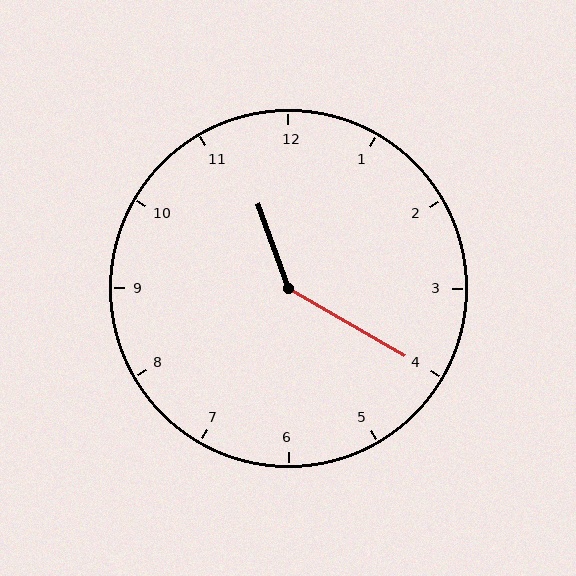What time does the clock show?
11:20.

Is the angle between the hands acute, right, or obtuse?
It is obtuse.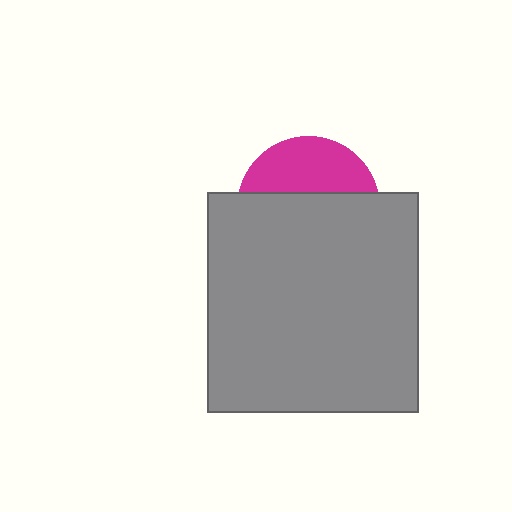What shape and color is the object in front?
The object in front is a gray rectangle.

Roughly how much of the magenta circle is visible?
A small part of it is visible (roughly 36%).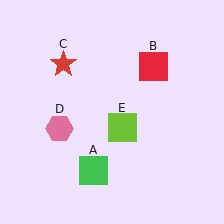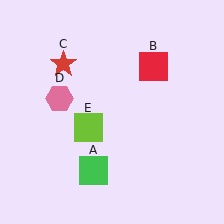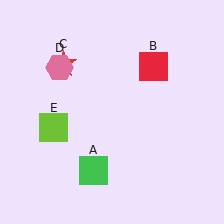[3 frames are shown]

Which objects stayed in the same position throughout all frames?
Green square (object A) and red square (object B) and red star (object C) remained stationary.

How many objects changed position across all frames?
2 objects changed position: pink hexagon (object D), lime square (object E).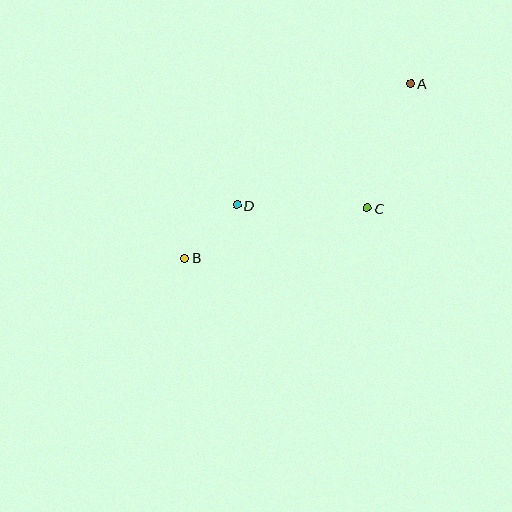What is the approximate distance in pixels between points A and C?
The distance between A and C is approximately 132 pixels.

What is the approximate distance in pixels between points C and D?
The distance between C and D is approximately 130 pixels.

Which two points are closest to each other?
Points B and D are closest to each other.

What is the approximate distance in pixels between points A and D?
The distance between A and D is approximately 212 pixels.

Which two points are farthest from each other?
Points A and B are farthest from each other.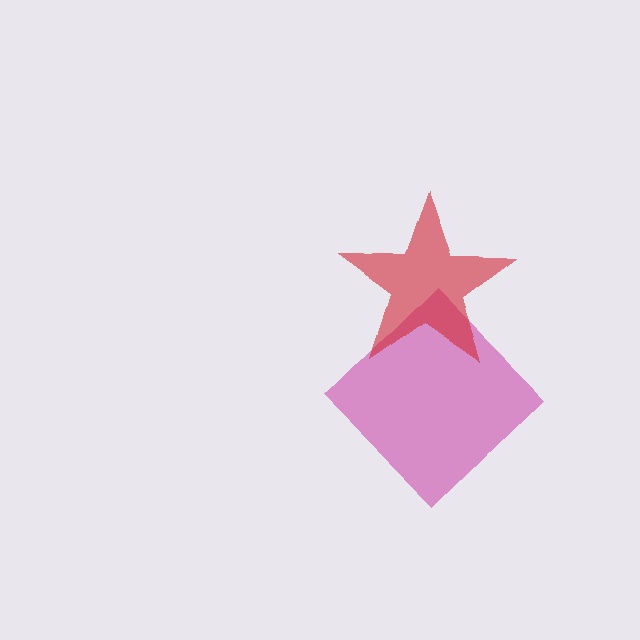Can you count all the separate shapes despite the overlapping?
Yes, there are 2 separate shapes.